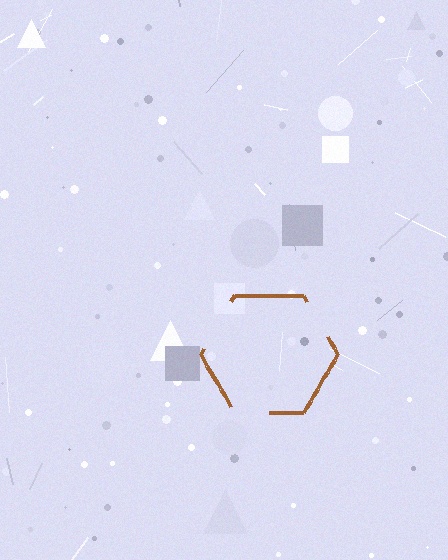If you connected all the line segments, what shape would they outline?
They would outline a hexagon.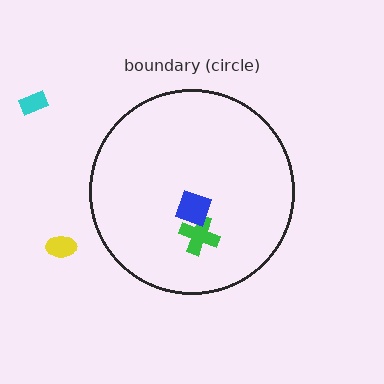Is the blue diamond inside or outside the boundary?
Inside.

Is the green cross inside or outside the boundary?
Inside.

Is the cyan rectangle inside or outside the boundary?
Outside.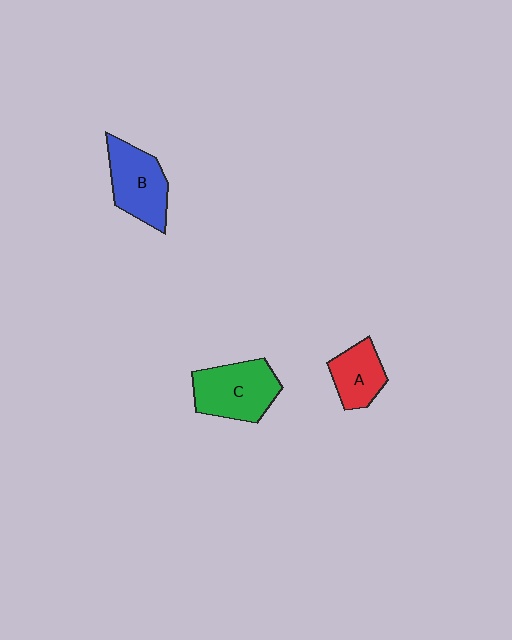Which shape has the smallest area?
Shape A (red).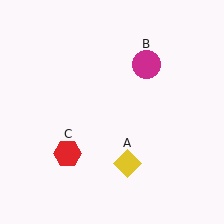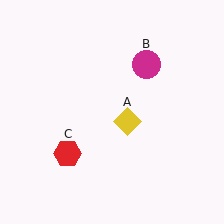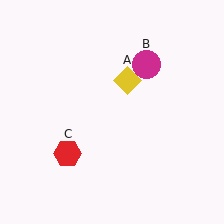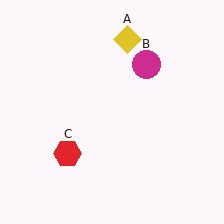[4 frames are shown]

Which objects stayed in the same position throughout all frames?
Magenta circle (object B) and red hexagon (object C) remained stationary.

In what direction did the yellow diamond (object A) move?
The yellow diamond (object A) moved up.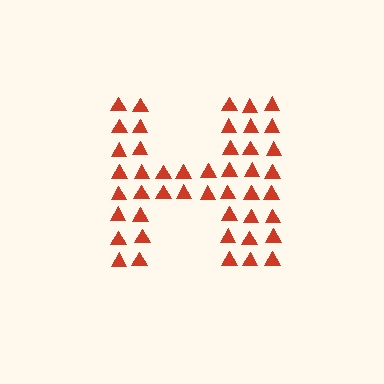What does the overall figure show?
The overall figure shows the letter H.